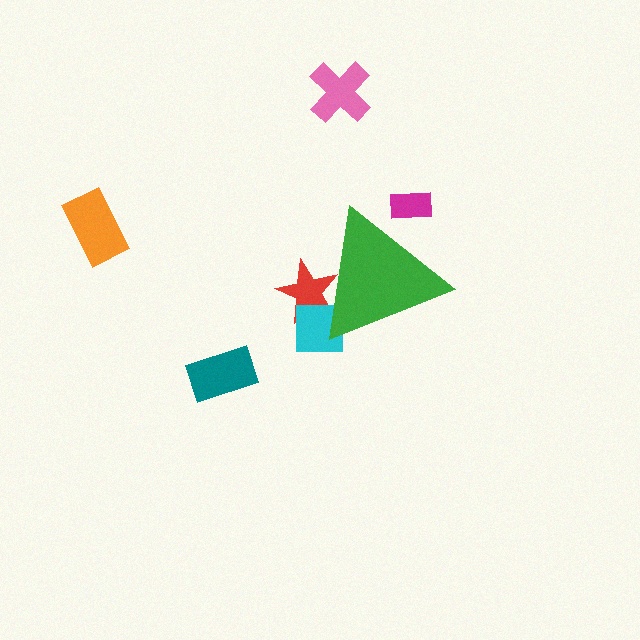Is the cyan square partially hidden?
Yes, the cyan square is partially hidden behind the green triangle.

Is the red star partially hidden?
Yes, the red star is partially hidden behind the green triangle.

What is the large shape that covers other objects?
A green triangle.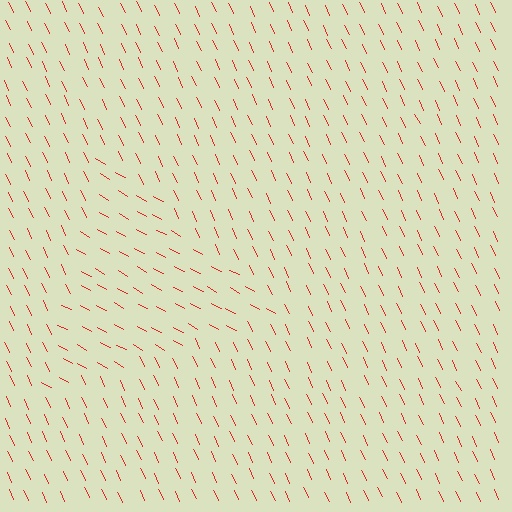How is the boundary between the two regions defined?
The boundary is defined purely by a change in line orientation (approximately 36 degrees difference). All lines are the same color and thickness.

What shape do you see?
I see a triangle.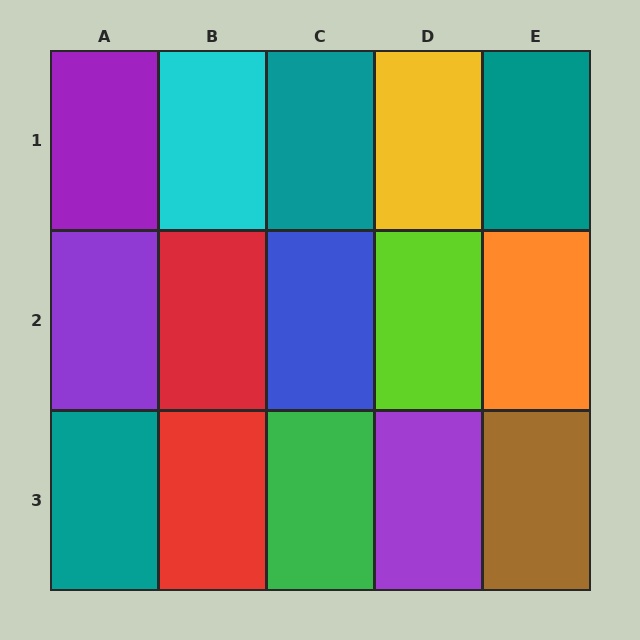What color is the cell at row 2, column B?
Red.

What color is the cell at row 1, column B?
Cyan.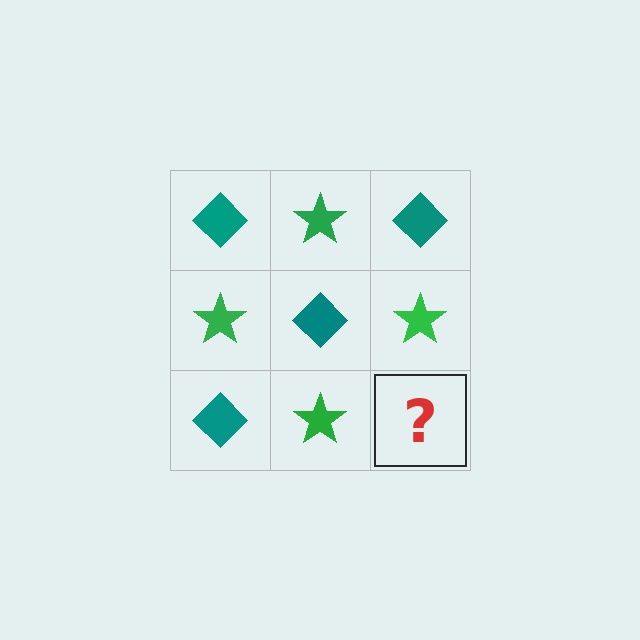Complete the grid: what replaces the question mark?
The question mark should be replaced with a teal diamond.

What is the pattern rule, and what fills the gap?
The rule is that it alternates teal diamond and green star in a checkerboard pattern. The gap should be filled with a teal diamond.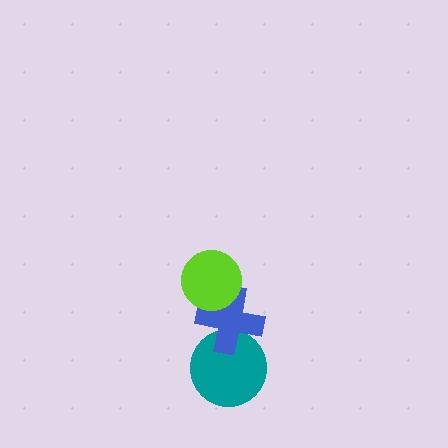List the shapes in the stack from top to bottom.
From top to bottom: the lime circle, the blue cross, the teal circle.